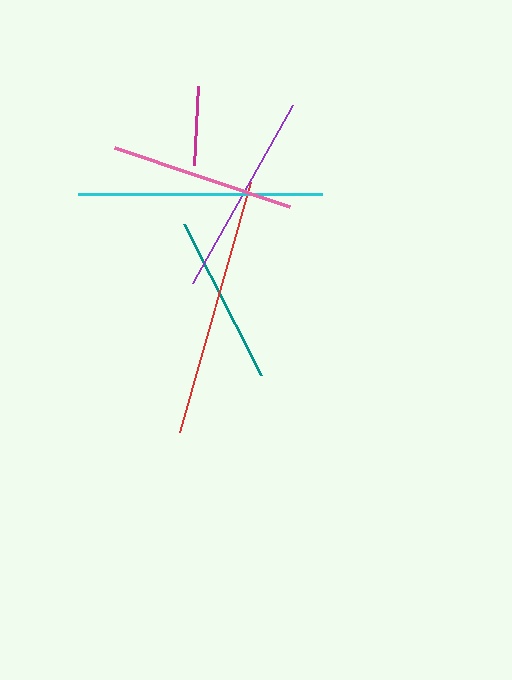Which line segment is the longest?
The red line is the longest at approximately 260 pixels.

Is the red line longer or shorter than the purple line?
The red line is longer than the purple line.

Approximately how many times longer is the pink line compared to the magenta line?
The pink line is approximately 2.3 times the length of the magenta line.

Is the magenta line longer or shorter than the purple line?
The purple line is longer than the magenta line.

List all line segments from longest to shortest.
From longest to shortest: red, cyan, purple, pink, teal, magenta.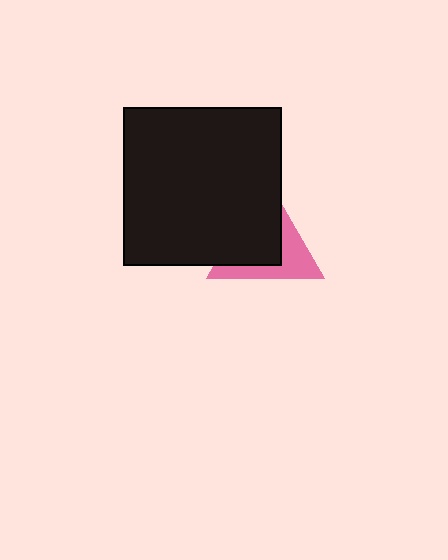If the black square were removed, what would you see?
You would see the complete pink triangle.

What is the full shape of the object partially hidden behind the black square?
The partially hidden object is a pink triangle.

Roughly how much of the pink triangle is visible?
A small part of it is visible (roughly 43%).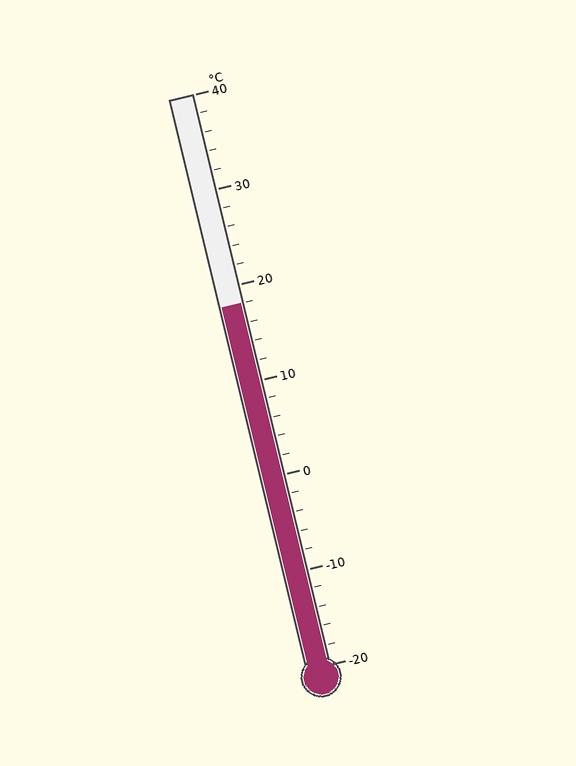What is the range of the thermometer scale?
The thermometer scale ranges from -20°C to 40°C.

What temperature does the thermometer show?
The thermometer shows approximately 18°C.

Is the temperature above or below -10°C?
The temperature is above -10°C.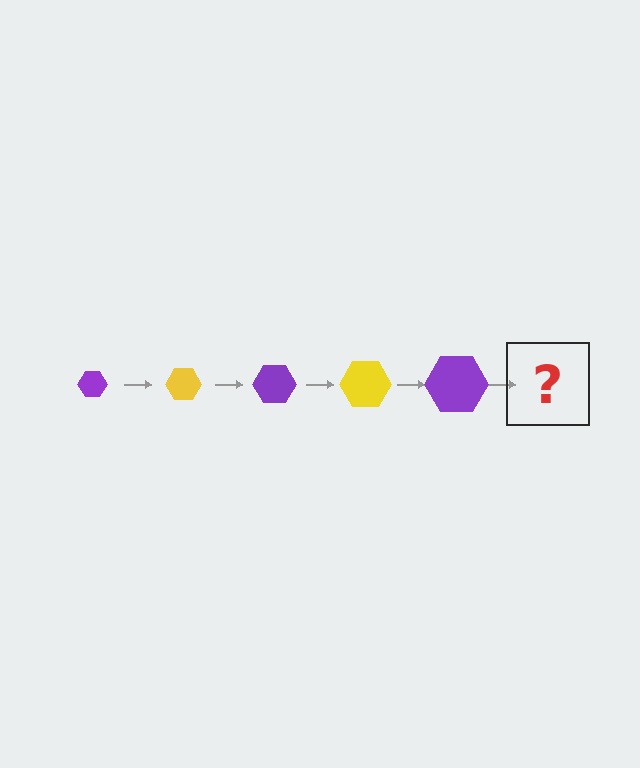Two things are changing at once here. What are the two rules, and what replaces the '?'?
The two rules are that the hexagon grows larger each step and the color cycles through purple and yellow. The '?' should be a yellow hexagon, larger than the previous one.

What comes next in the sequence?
The next element should be a yellow hexagon, larger than the previous one.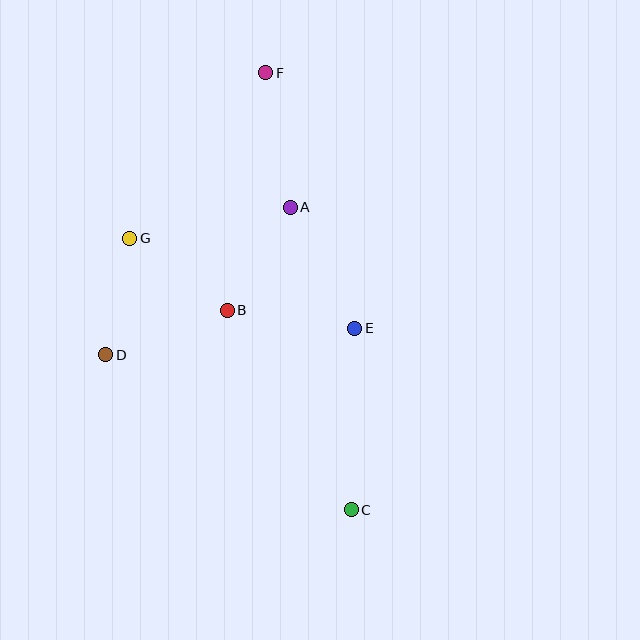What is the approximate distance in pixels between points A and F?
The distance between A and F is approximately 137 pixels.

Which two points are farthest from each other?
Points C and F are farthest from each other.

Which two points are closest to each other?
Points D and G are closest to each other.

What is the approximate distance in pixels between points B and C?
The distance between B and C is approximately 235 pixels.